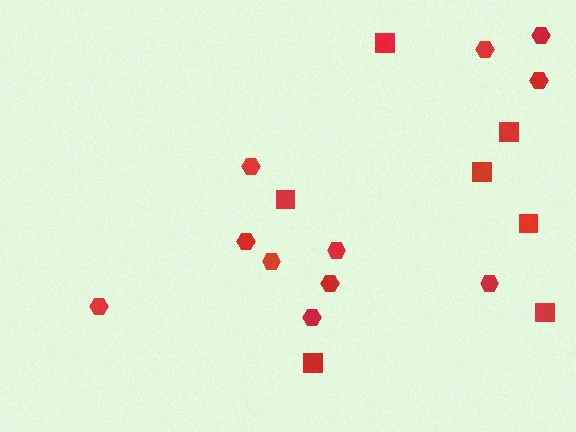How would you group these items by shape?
There are 2 groups: one group of hexagons (11) and one group of squares (7).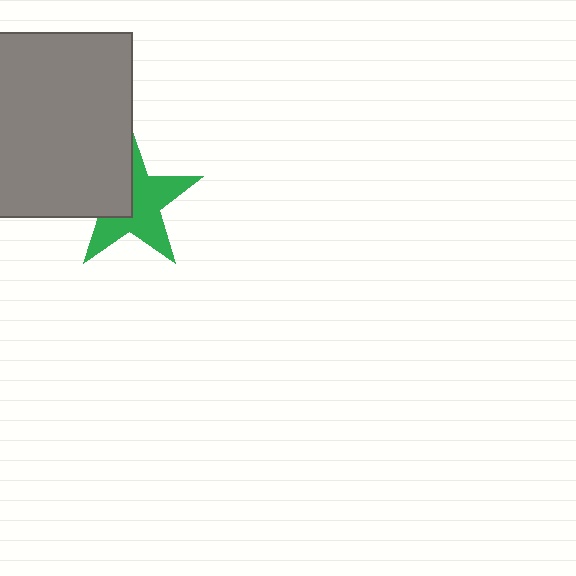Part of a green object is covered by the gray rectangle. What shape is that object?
It is a star.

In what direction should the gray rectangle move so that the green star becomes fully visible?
The gray rectangle should move left. That is the shortest direction to clear the overlap and leave the green star fully visible.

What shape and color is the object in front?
The object in front is a gray rectangle.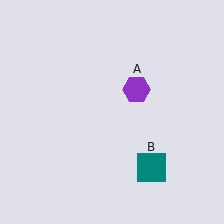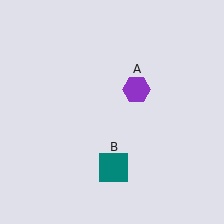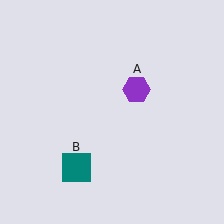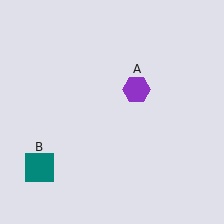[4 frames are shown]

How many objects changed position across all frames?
1 object changed position: teal square (object B).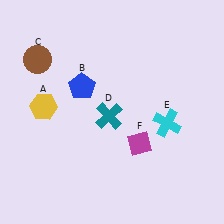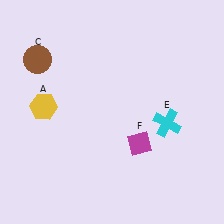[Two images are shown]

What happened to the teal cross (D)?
The teal cross (D) was removed in Image 2. It was in the bottom-left area of Image 1.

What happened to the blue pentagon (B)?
The blue pentagon (B) was removed in Image 2. It was in the top-left area of Image 1.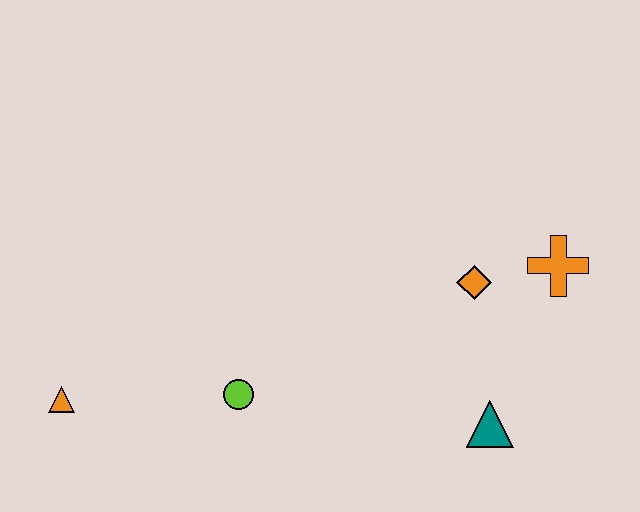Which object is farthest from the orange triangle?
The orange cross is farthest from the orange triangle.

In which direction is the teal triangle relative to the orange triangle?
The teal triangle is to the right of the orange triangle.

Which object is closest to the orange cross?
The orange diamond is closest to the orange cross.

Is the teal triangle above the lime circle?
No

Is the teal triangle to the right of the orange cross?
No